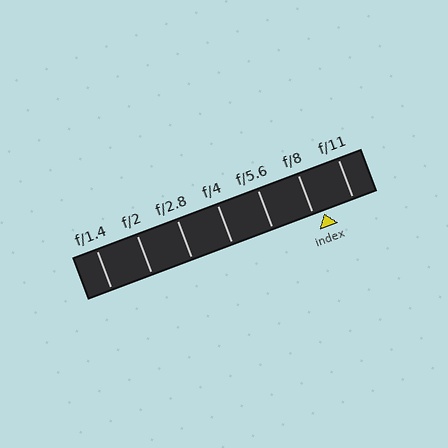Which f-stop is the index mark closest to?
The index mark is closest to f/8.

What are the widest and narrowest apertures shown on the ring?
The widest aperture shown is f/1.4 and the narrowest is f/11.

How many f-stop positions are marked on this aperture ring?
There are 7 f-stop positions marked.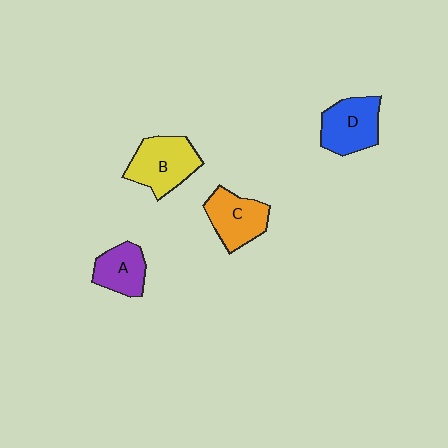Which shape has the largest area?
Shape B (yellow).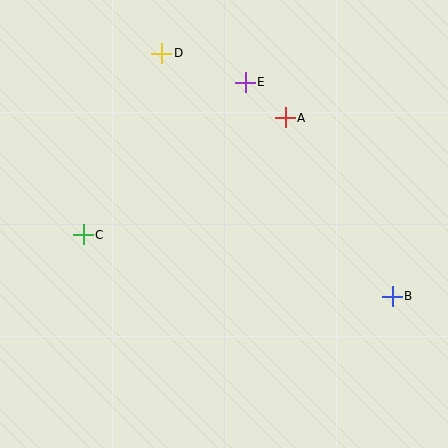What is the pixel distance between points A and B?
The distance between A and B is 208 pixels.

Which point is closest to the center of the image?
Point A at (285, 118) is closest to the center.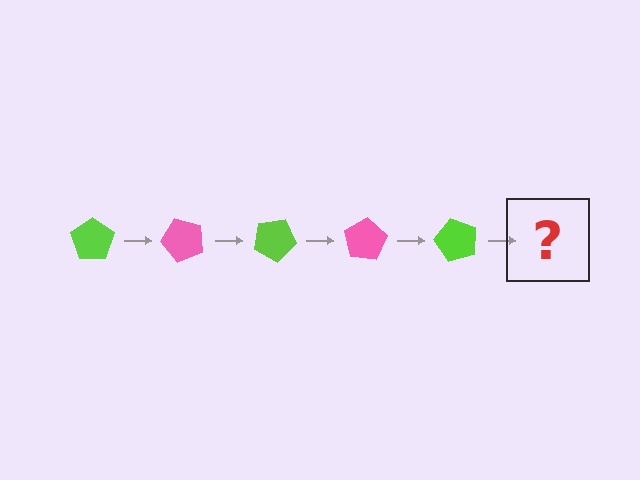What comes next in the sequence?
The next element should be a pink pentagon, rotated 250 degrees from the start.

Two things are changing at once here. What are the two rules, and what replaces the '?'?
The two rules are that it rotates 50 degrees each step and the color cycles through lime and pink. The '?' should be a pink pentagon, rotated 250 degrees from the start.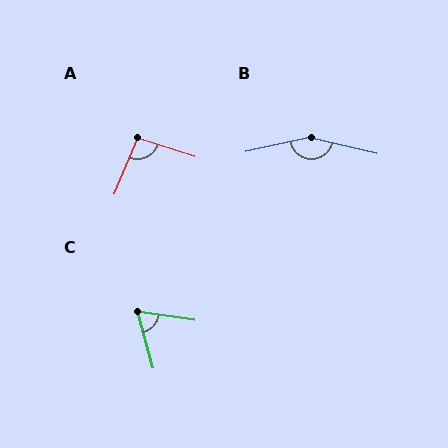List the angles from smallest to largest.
C (66°), A (95°), B (154°).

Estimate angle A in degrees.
Approximately 95 degrees.